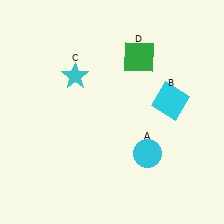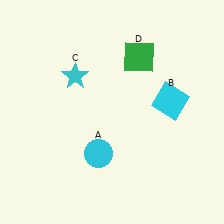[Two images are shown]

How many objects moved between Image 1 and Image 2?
1 object moved between the two images.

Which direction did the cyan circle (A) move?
The cyan circle (A) moved left.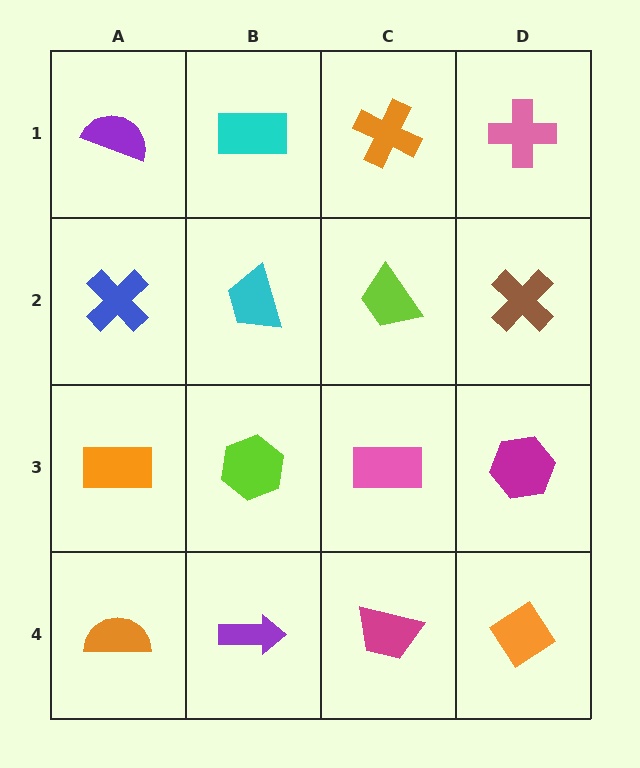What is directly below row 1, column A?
A blue cross.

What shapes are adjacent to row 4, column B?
A lime hexagon (row 3, column B), an orange semicircle (row 4, column A), a magenta trapezoid (row 4, column C).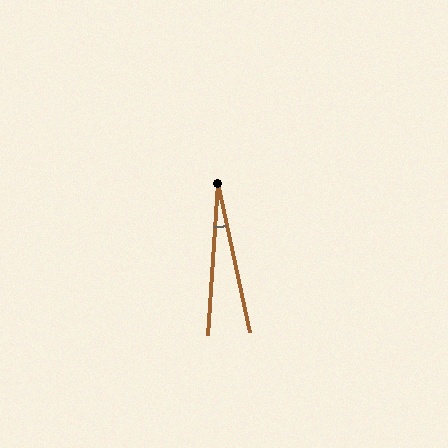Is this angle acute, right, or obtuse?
It is acute.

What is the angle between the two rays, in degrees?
Approximately 16 degrees.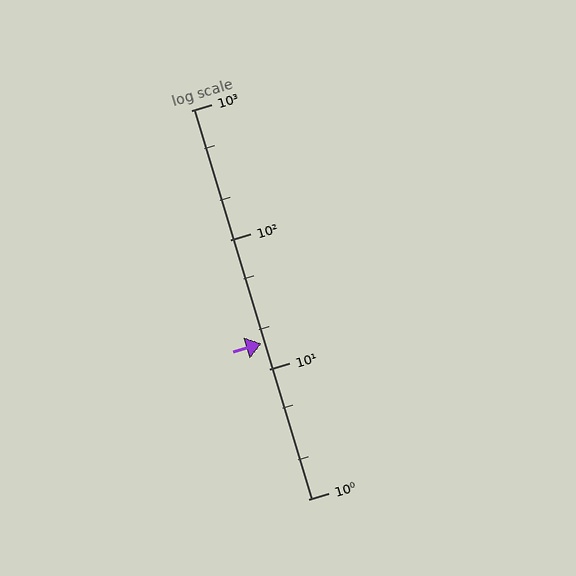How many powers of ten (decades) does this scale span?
The scale spans 3 decades, from 1 to 1000.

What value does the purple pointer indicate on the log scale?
The pointer indicates approximately 16.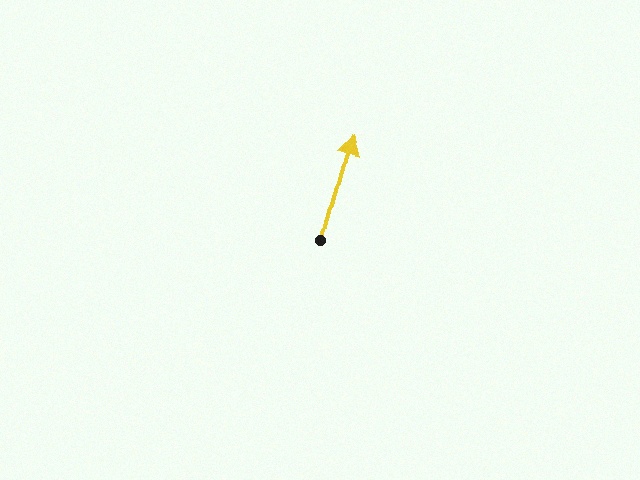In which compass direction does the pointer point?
North.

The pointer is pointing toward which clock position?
Roughly 1 o'clock.